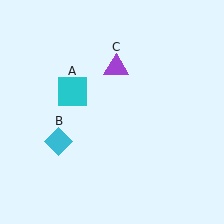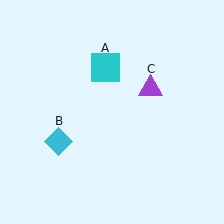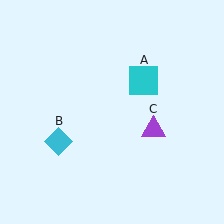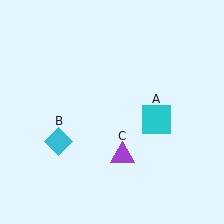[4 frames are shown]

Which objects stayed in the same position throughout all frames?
Cyan diamond (object B) remained stationary.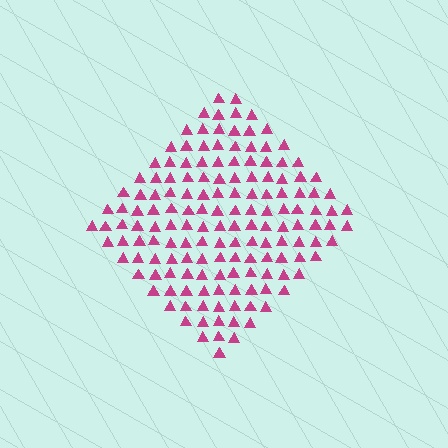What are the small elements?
The small elements are triangles.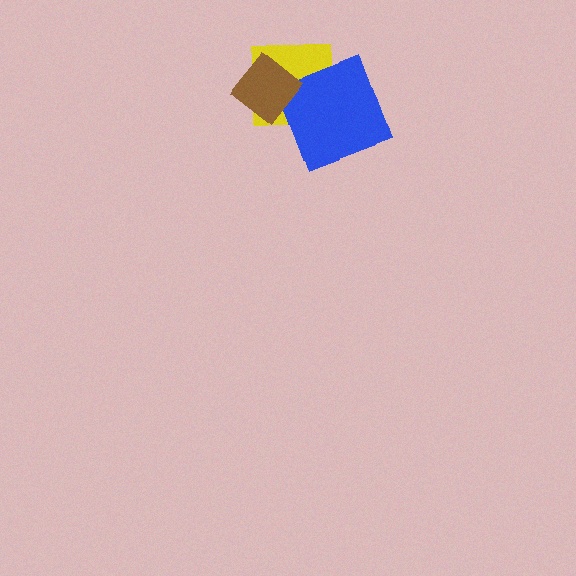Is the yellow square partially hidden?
Yes, it is partially covered by another shape.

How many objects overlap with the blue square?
1 object overlaps with the blue square.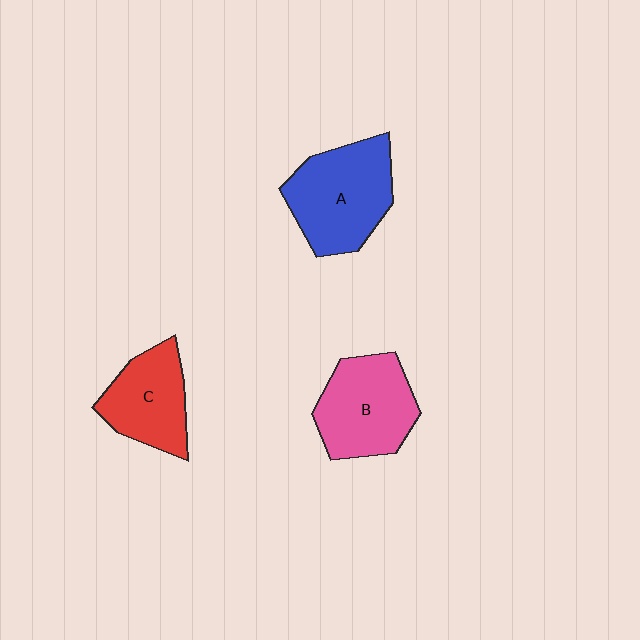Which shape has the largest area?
Shape A (blue).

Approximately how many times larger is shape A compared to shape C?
Approximately 1.3 times.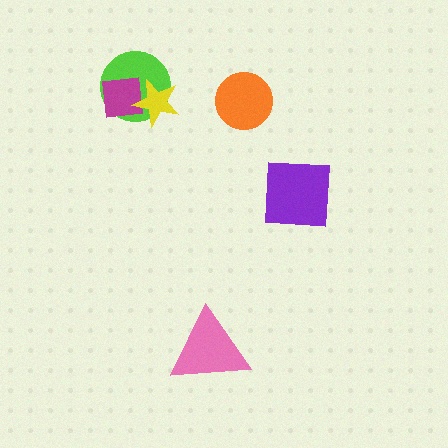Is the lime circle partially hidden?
Yes, it is partially covered by another shape.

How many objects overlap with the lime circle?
2 objects overlap with the lime circle.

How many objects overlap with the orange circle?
0 objects overlap with the orange circle.